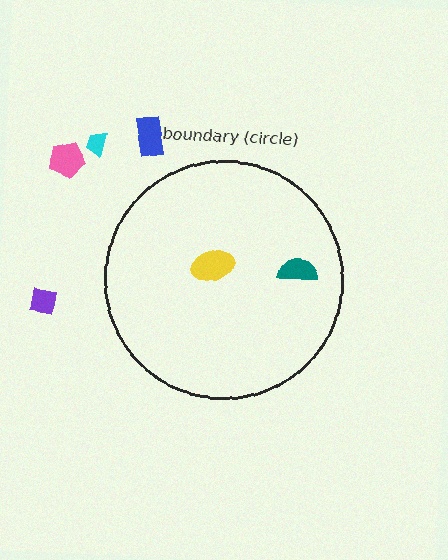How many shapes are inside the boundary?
2 inside, 4 outside.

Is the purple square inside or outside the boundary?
Outside.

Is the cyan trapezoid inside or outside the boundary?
Outside.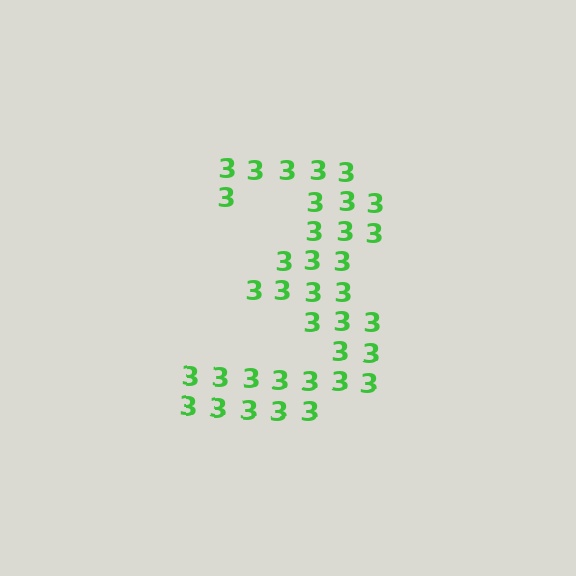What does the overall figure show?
The overall figure shows the digit 3.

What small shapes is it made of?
It is made of small digit 3's.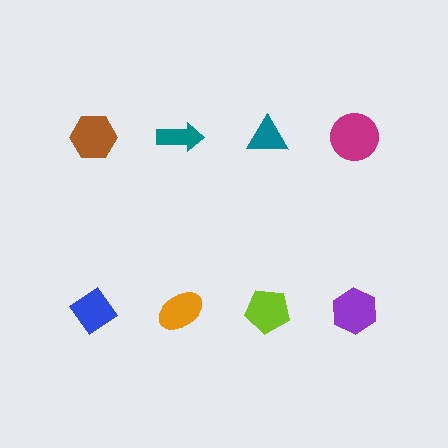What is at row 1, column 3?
A teal triangle.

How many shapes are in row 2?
4 shapes.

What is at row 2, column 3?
A lime pentagon.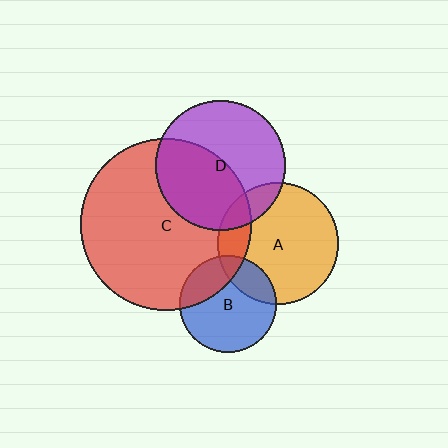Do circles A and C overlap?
Yes.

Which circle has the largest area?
Circle C (red).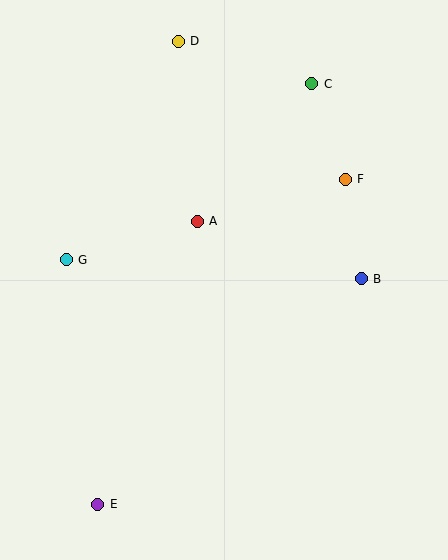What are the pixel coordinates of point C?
Point C is at (312, 84).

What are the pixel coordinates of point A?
Point A is at (197, 221).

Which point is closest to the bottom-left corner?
Point E is closest to the bottom-left corner.